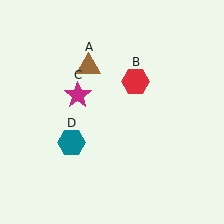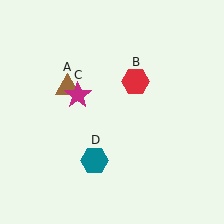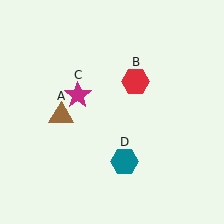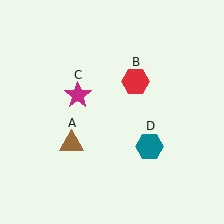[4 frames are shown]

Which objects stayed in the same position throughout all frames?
Red hexagon (object B) and magenta star (object C) remained stationary.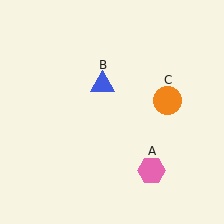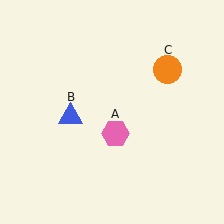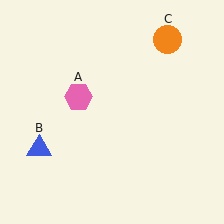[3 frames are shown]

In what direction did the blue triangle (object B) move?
The blue triangle (object B) moved down and to the left.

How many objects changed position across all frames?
3 objects changed position: pink hexagon (object A), blue triangle (object B), orange circle (object C).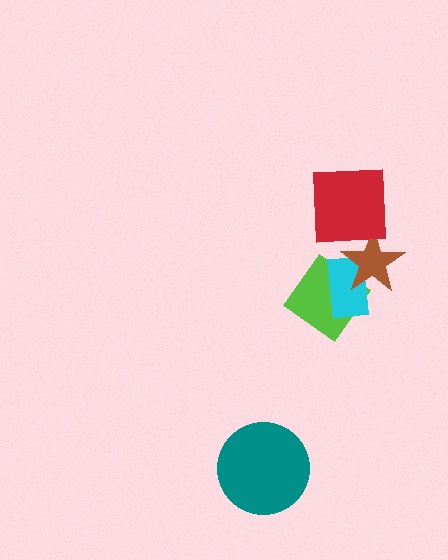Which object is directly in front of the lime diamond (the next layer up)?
The cyan rectangle is directly in front of the lime diamond.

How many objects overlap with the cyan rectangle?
2 objects overlap with the cyan rectangle.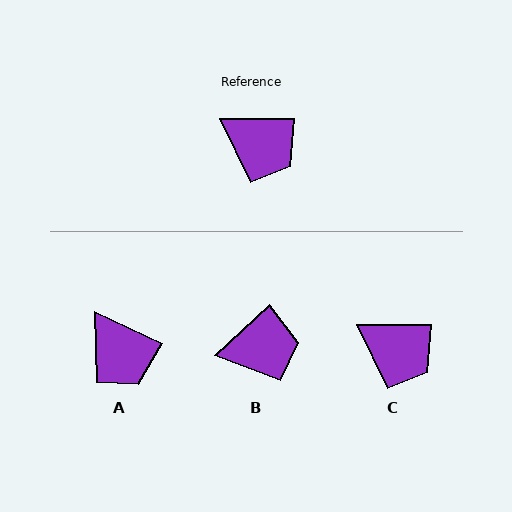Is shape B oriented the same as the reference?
No, it is off by about 43 degrees.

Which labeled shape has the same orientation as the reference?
C.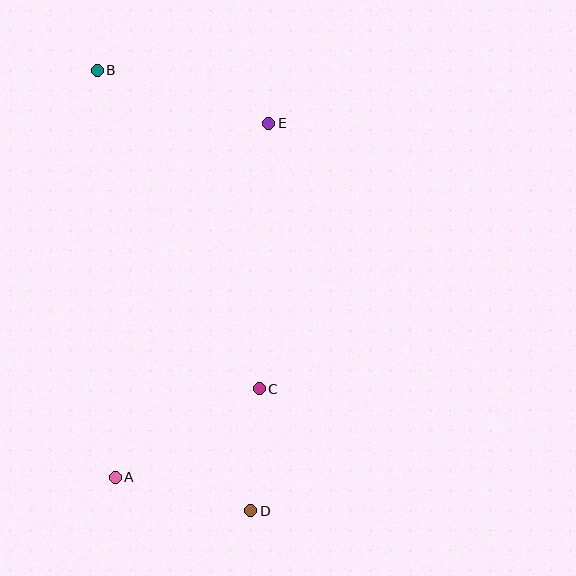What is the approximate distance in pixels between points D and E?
The distance between D and E is approximately 388 pixels.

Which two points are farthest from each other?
Points B and D are farthest from each other.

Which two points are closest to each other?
Points C and D are closest to each other.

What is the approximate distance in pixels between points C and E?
The distance between C and E is approximately 266 pixels.